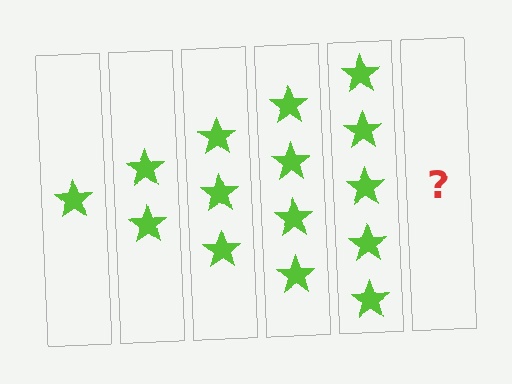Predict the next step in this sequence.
The next step is 6 stars.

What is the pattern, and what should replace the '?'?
The pattern is that each step adds one more star. The '?' should be 6 stars.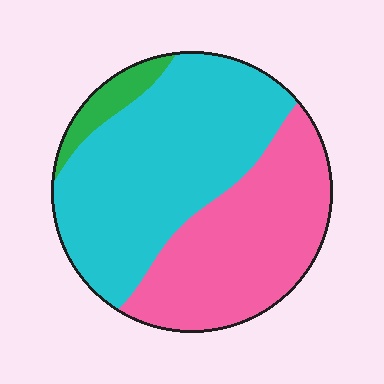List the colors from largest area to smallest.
From largest to smallest: cyan, pink, green.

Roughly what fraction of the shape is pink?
Pink takes up between a quarter and a half of the shape.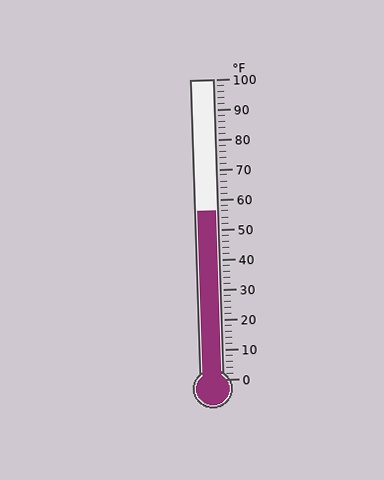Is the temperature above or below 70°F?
The temperature is below 70°F.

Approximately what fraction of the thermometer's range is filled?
The thermometer is filled to approximately 55% of its range.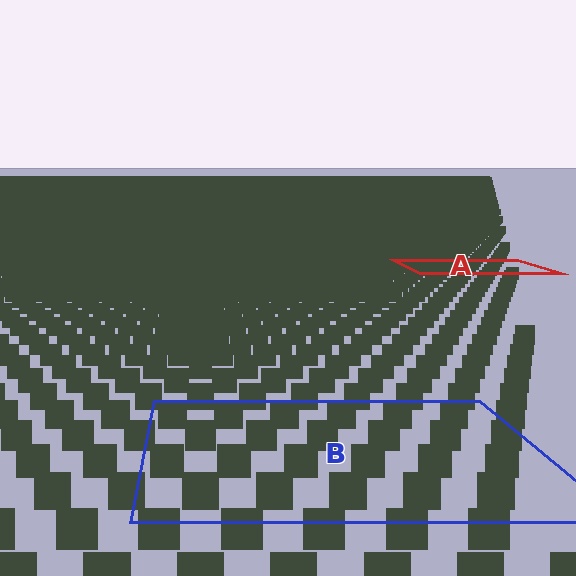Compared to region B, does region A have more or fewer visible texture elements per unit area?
Region A has more texture elements per unit area — they are packed more densely because it is farther away.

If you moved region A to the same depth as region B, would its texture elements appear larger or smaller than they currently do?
They would appear larger. At a closer depth, the same texture elements are projected at a bigger on-screen size.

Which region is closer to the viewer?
Region B is closer. The texture elements there are larger and more spread out.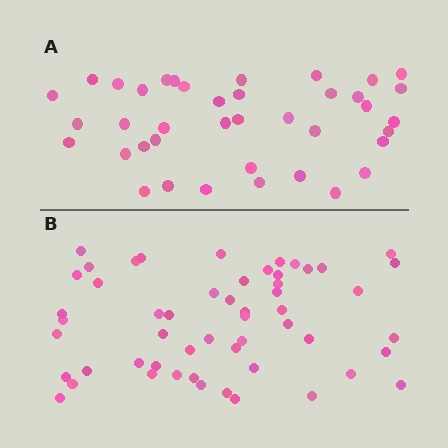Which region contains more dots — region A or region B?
Region B (the bottom region) has more dots.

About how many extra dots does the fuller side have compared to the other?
Region B has approximately 15 more dots than region A.